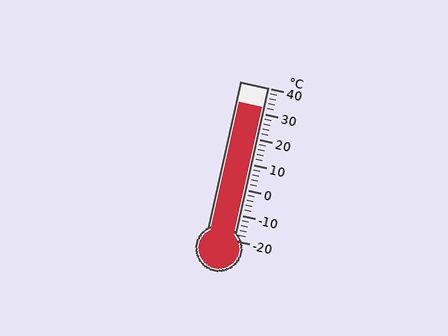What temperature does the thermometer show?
The thermometer shows approximately 32°C.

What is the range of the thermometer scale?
The thermometer scale ranges from -20°C to 40°C.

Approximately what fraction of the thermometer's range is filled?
The thermometer is filled to approximately 85% of its range.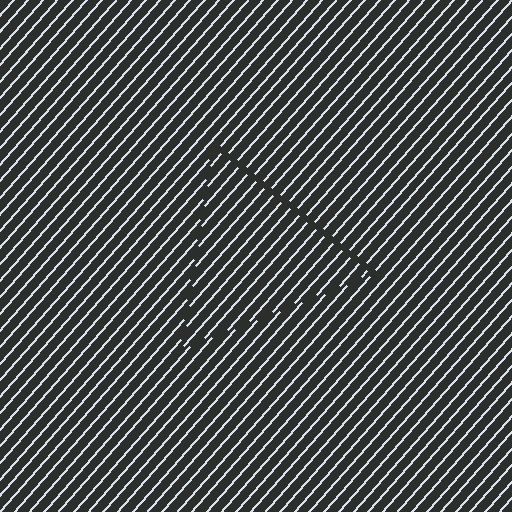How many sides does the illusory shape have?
3 sides — the line-ends trace a triangle.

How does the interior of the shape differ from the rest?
The interior of the shape contains the same grating, shifted by half a period — the contour is defined by the phase discontinuity where line-ends from the inner and outer gratings abut.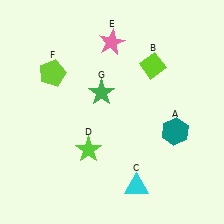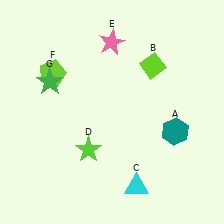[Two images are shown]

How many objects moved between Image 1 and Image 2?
1 object moved between the two images.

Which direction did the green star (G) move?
The green star (G) moved left.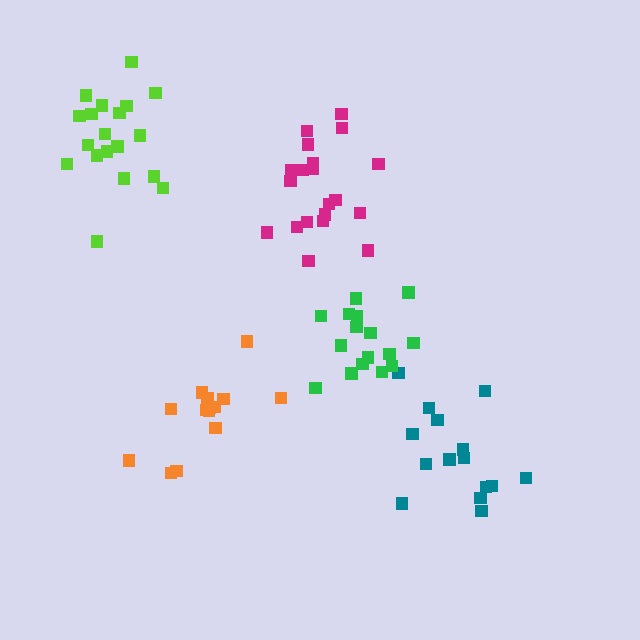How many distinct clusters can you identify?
There are 5 distinct clusters.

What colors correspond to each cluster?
The clusters are colored: magenta, lime, teal, green, orange.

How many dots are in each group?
Group 1: 20 dots, Group 2: 19 dots, Group 3: 15 dots, Group 4: 16 dots, Group 5: 14 dots (84 total).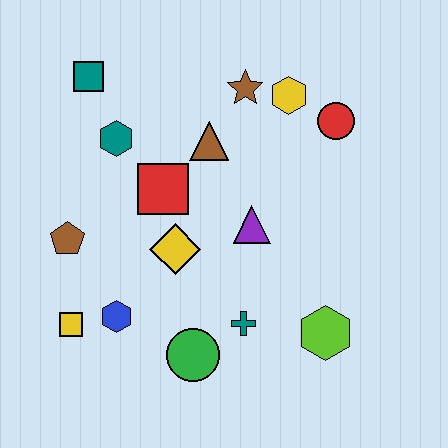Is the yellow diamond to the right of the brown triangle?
No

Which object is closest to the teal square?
The teal hexagon is closest to the teal square.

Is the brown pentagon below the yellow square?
No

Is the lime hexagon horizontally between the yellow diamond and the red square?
No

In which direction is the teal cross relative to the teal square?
The teal cross is below the teal square.